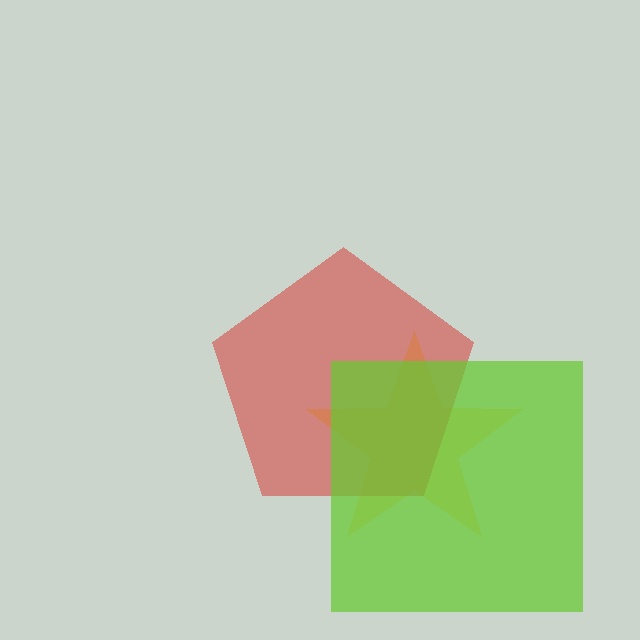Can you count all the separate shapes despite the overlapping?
Yes, there are 3 separate shapes.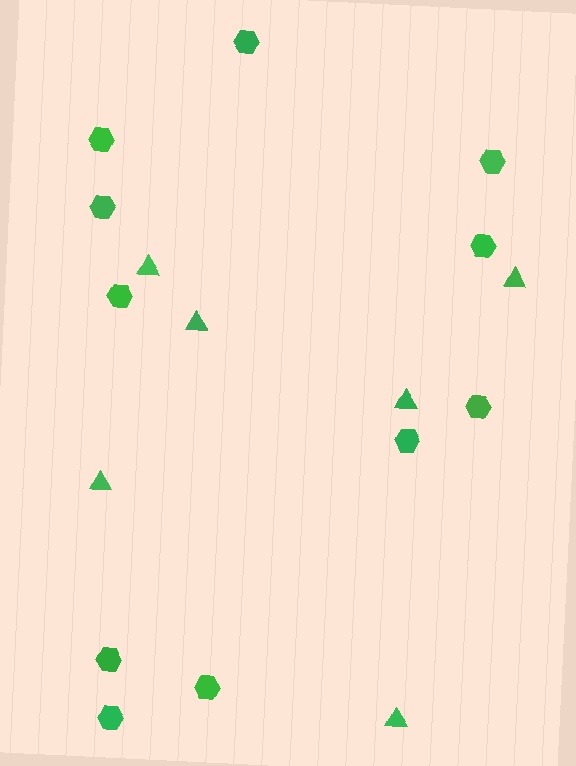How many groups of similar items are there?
There are 2 groups: one group of hexagons (11) and one group of triangles (6).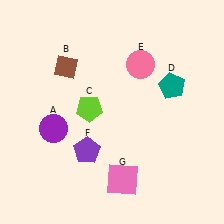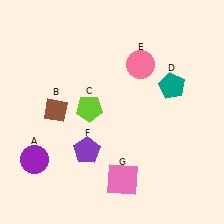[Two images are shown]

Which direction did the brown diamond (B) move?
The brown diamond (B) moved down.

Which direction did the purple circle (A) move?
The purple circle (A) moved down.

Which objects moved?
The objects that moved are: the purple circle (A), the brown diamond (B).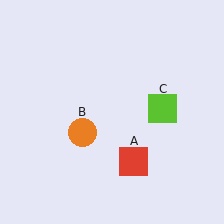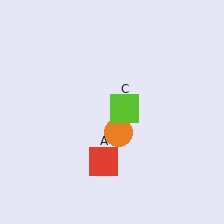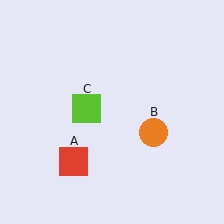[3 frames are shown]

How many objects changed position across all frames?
3 objects changed position: red square (object A), orange circle (object B), lime square (object C).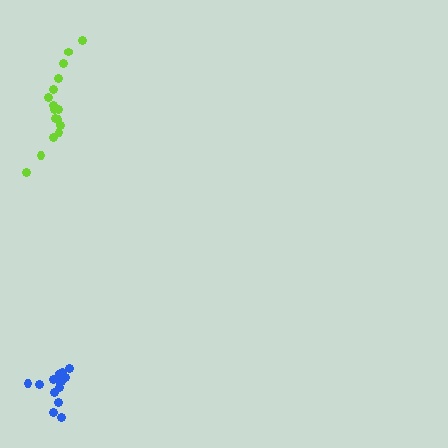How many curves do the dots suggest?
There are 2 distinct paths.